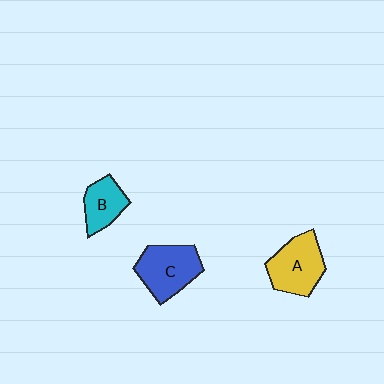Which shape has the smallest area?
Shape B (cyan).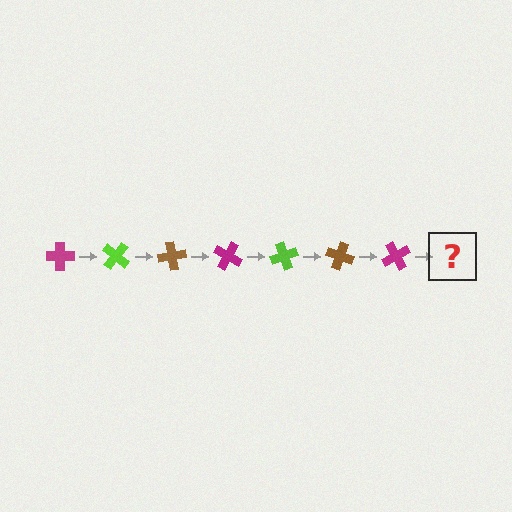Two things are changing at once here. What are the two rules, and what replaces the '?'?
The two rules are that it rotates 40 degrees each step and the color cycles through magenta, lime, and brown. The '?' should be a lime cross, rotated 280 degrees from the start.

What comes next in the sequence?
The next element should be a lime cross, rotated 280 degrees from the start.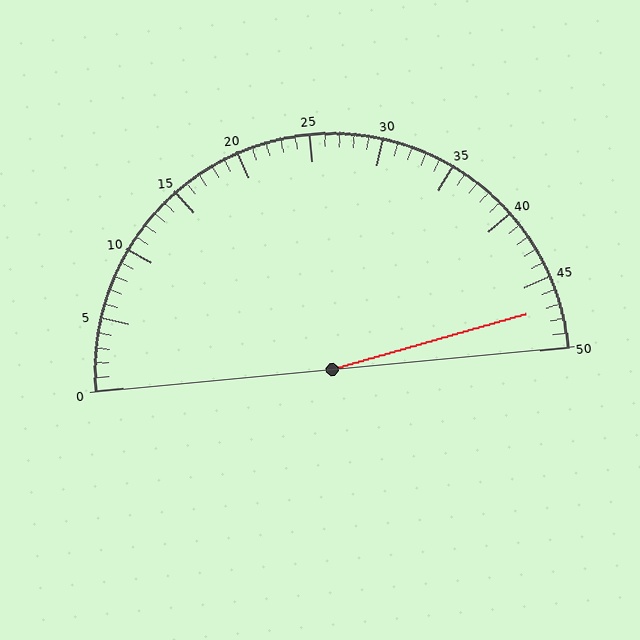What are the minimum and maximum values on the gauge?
The gauge ranges from 0 to 50.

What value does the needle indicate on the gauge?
The needle indicates approximately 47.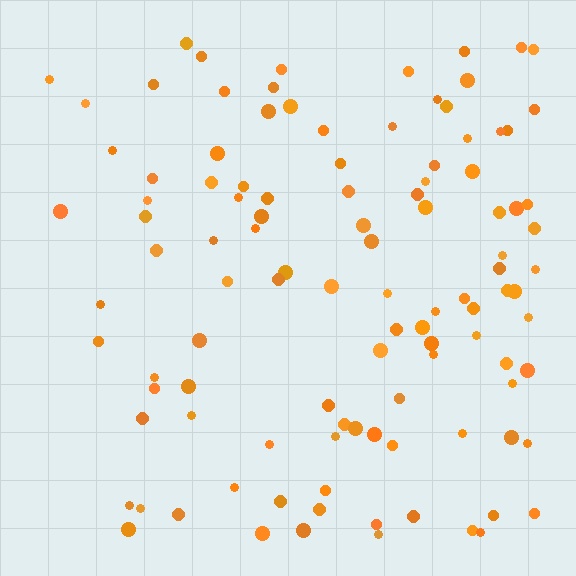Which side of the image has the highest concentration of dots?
The right.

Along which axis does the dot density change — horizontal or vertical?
Horizontal.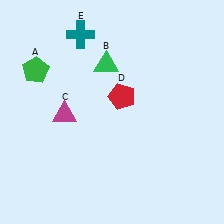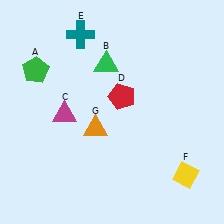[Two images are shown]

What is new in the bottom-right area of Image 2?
A yellow diamond (F) was added in the bottom-right area of Image 2.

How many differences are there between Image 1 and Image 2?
There are 2 differences between the two images.